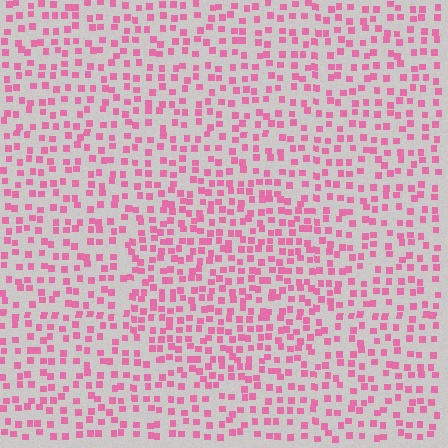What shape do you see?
I see a circle.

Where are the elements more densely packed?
The elements are more densely packed inside the circle boundary.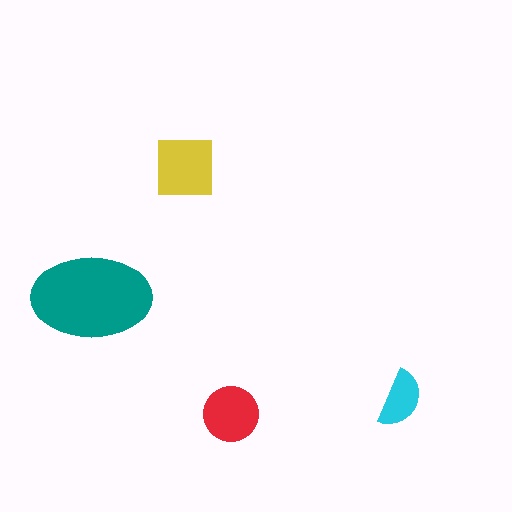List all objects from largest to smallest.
The teal ellipse, the yellow square, the red circle, the cyan semicircle.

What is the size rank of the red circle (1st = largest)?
3rd.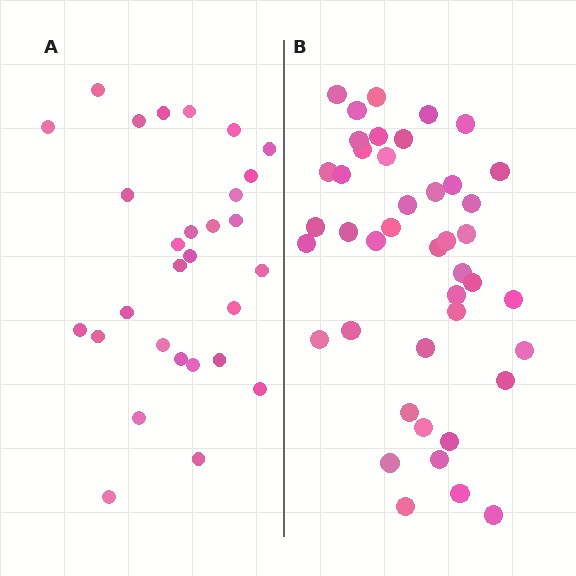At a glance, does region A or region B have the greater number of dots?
Region B (the right region) has more dots.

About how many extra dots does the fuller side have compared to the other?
Region B has approximately 15 more dots than region A.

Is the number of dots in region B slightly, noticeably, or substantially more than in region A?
Region B has substantially more. The ratio is roughly 1.5 to 1.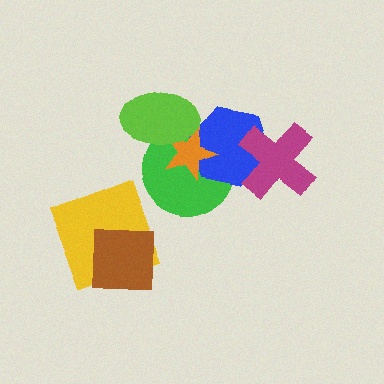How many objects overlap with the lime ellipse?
2 objects overlap with the lime ellipse.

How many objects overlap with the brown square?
1 object overlaps with the brown square.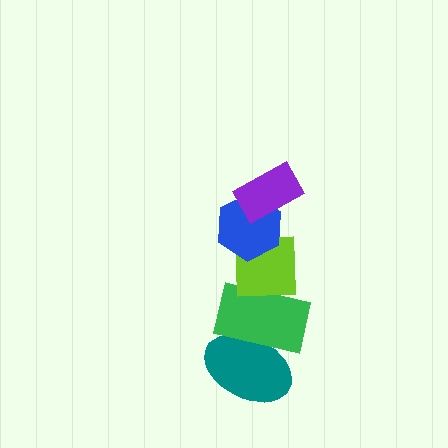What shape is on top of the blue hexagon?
The purple rectangle is on top of the blue hexagon.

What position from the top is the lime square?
The lime square is 3rd from the top.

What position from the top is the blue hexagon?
The blue hexagon is 2nd from the top.